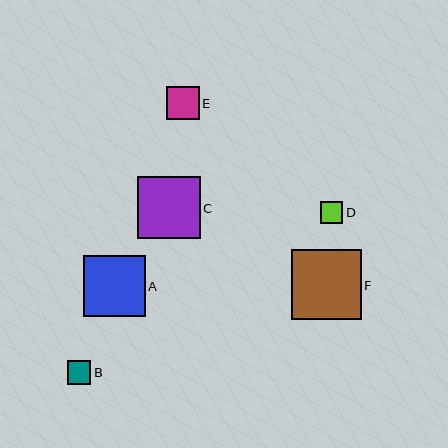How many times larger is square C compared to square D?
Square C is approximately 2.9 times the size of square D.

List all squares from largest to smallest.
From largest to smallest: F, C, A, E, B, D.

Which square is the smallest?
Square D is the smallest with a size of approximately 22 pixels.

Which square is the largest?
Square F is the largest with a size of approximately 70 pixels.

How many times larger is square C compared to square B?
Square C is approximately 2.6 times the size of square B.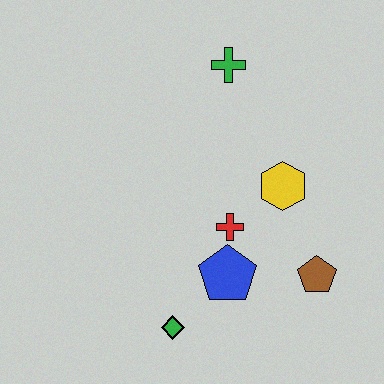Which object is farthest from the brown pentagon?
The green cross is farthest from the brown pentagon.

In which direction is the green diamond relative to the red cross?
The green diamond is below the red cross.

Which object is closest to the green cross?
The yellow hexagon is closest to the green cross.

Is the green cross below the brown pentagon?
No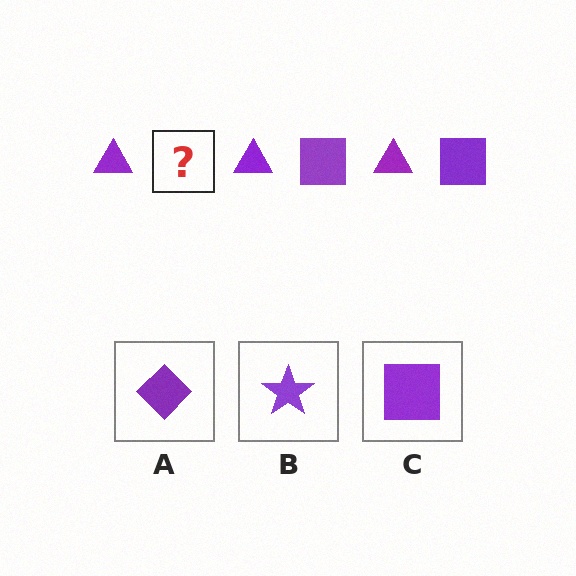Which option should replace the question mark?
Option C.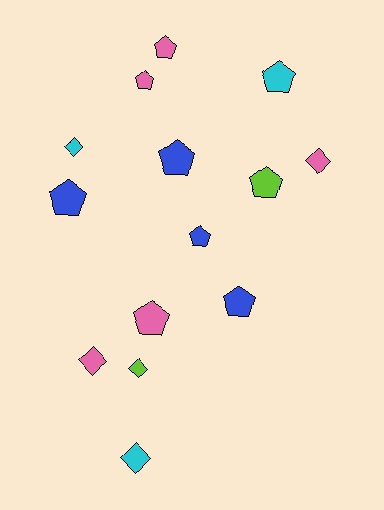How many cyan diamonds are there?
There are 2 cyan diamonds.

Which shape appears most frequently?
Pentagon, with 9 objects.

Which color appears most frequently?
Pink, with 5 objects.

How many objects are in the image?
There are 14 objects.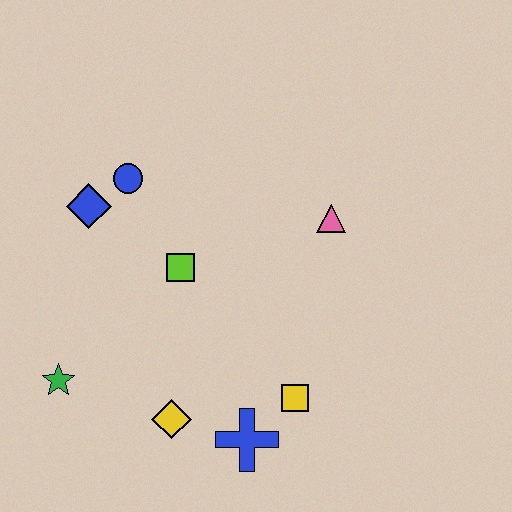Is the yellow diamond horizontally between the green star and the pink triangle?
Yes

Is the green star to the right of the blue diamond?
No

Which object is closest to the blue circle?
The blue diamond is closest to the blue circle.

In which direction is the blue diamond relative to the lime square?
The blue diamond is to the left of the lime square.